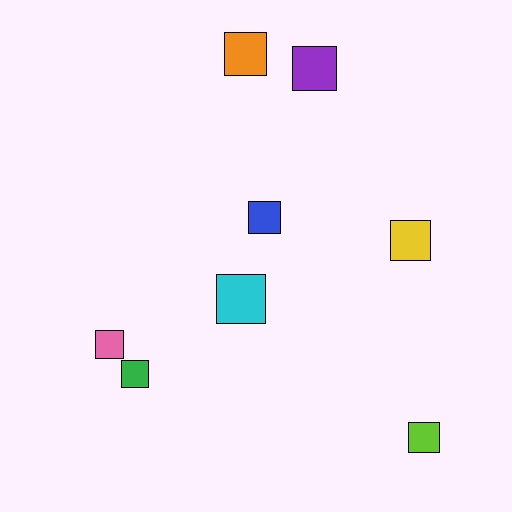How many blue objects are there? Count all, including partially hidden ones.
There is 1 blue object.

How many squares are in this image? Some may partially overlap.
There are 8 squares.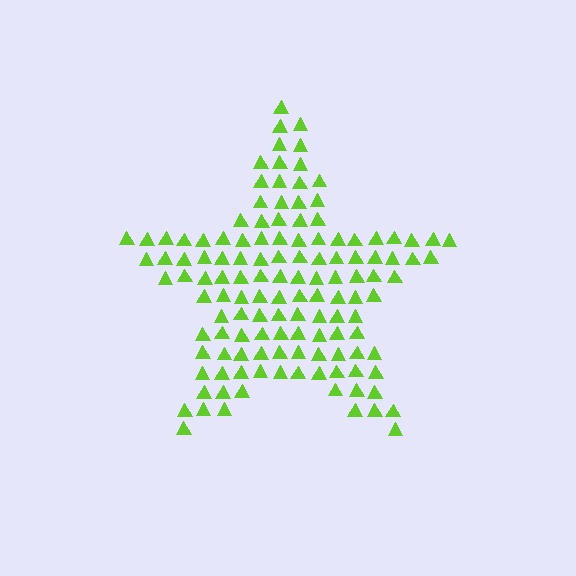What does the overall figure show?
The overall figure shows a star.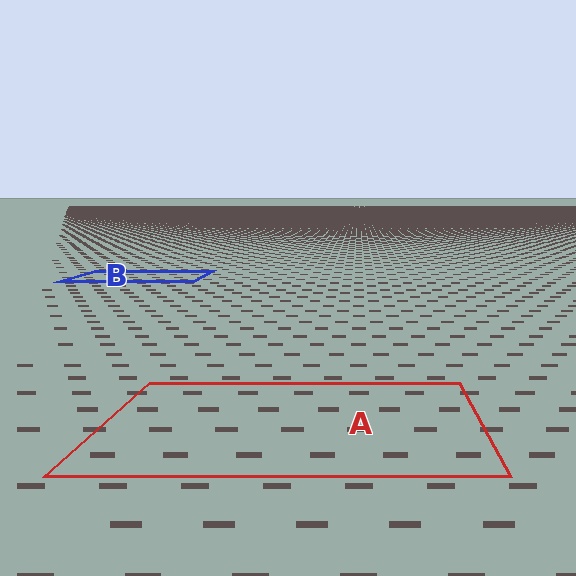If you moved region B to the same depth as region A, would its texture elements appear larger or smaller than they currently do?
They would appear larger. At a closer depth, the same texture elements are projected at a bigger on-screen size.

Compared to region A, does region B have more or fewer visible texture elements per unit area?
Region B has more texture elements per unit area — they are packed more densely because it is farther away.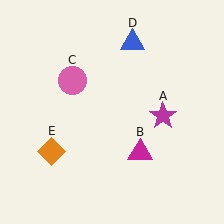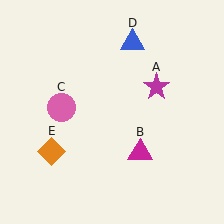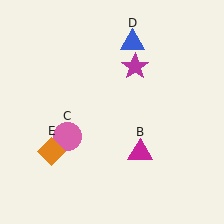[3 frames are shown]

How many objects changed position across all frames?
2 objects changed position: magenta star (object A), pink circle (object C).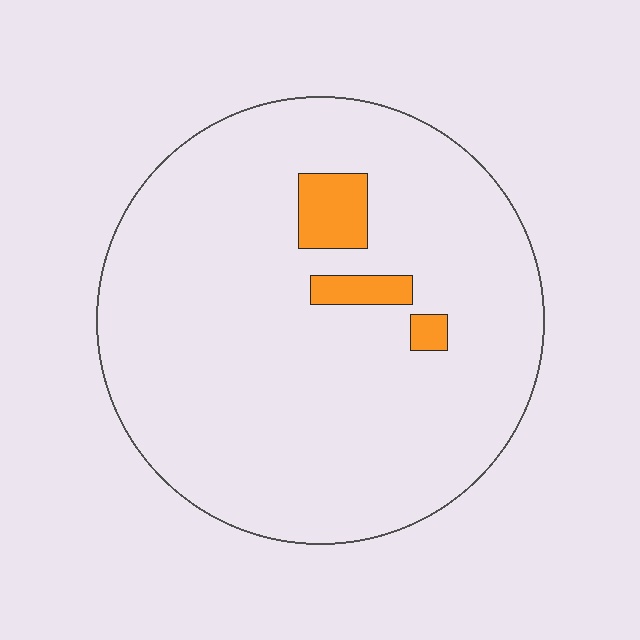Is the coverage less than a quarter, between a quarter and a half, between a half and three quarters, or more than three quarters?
Less than a quarter.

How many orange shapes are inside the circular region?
3.